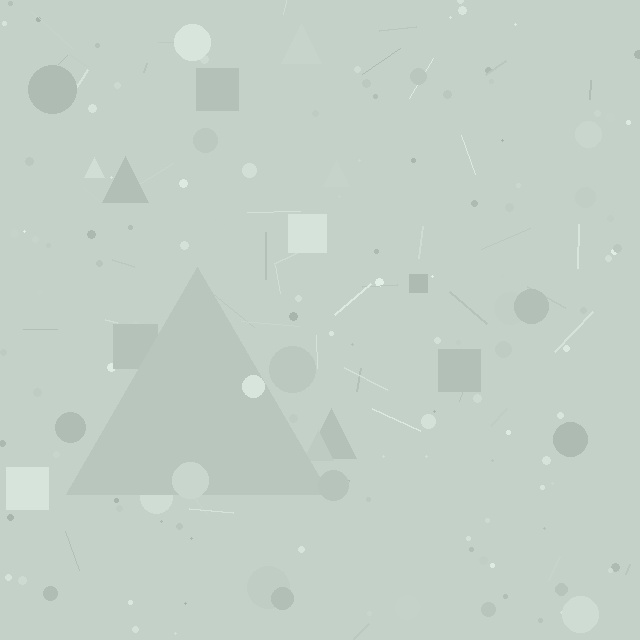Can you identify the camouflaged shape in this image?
The camouflaged shape is a triangle.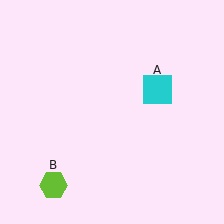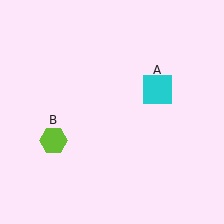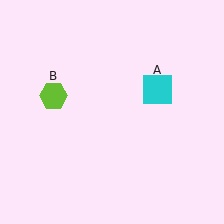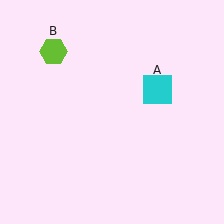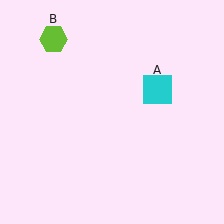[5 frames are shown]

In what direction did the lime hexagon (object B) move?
The lime hexagon (object B) moved up.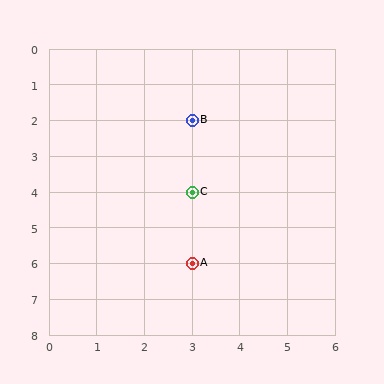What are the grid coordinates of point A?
Point A is at grid coordinates (3, 6).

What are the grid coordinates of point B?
Point B is at grid coordinates (3, 2).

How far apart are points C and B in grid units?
Points C and B are 2 rows apart.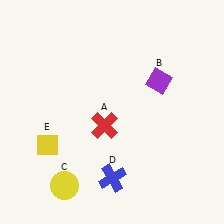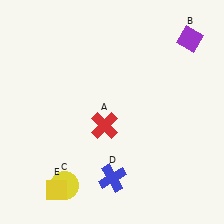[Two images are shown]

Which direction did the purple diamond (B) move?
The purple diamond (B) moved up.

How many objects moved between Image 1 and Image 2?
2 objects moved between the two images.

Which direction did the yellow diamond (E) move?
The yellow diamond (E) moved down.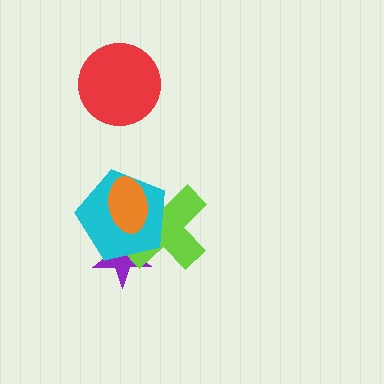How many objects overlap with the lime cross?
3 objects overlap with the lime cross.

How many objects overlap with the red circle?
0 objects overlap with the red circle.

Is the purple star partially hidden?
Yes, it is partially covered by another shape.